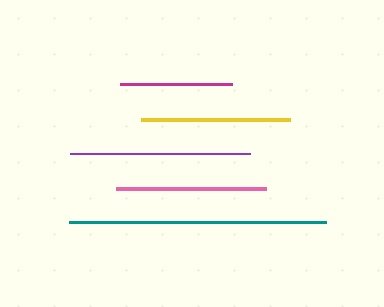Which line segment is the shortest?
The magenta line is the shortest at approximately 112 pixels.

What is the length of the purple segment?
The purple segment is approximately 180 pixels long.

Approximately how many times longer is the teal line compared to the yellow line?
The teal line is approximately 1.7 times the length of the yellow line.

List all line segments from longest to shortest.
From longest to shortest: teal, purple, pink, yellow, magenta.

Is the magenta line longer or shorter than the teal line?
The teal line is longer than the magenta line.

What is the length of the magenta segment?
The magenta segment is approximately 112 pixels long.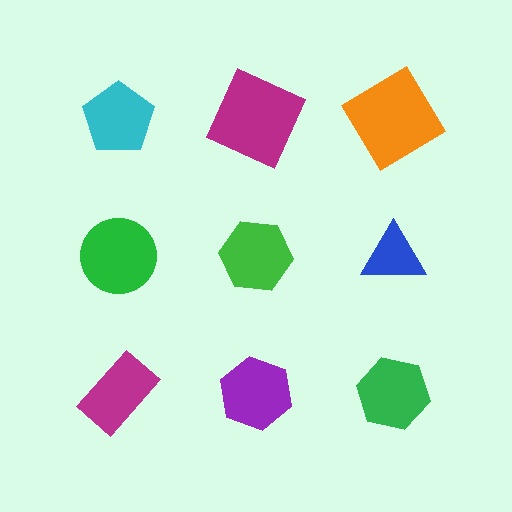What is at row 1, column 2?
A magenta square.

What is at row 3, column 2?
A purple hexagon.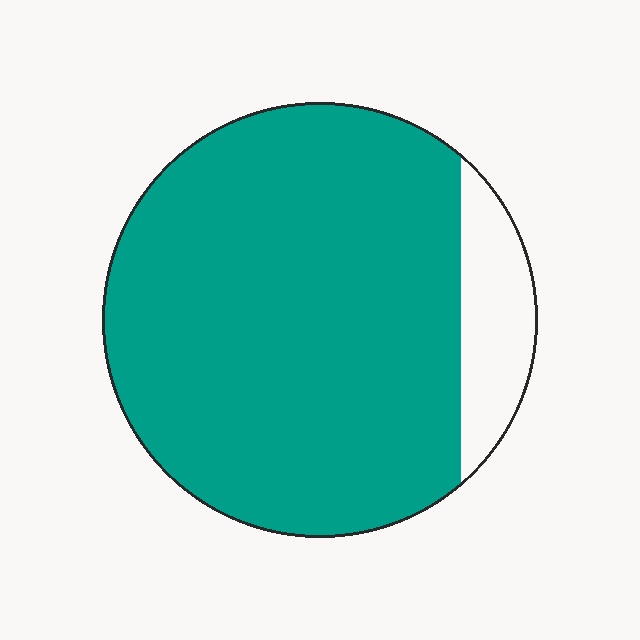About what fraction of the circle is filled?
About seven eighths (7/8).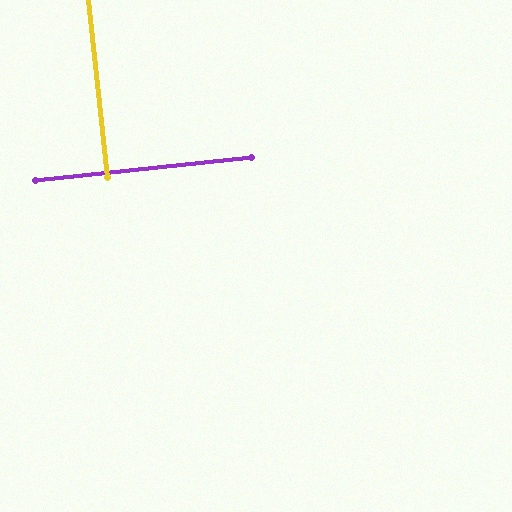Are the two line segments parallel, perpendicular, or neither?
Perpendicular — they meet at approximately 90°.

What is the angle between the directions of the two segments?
Approximately 90 degrees.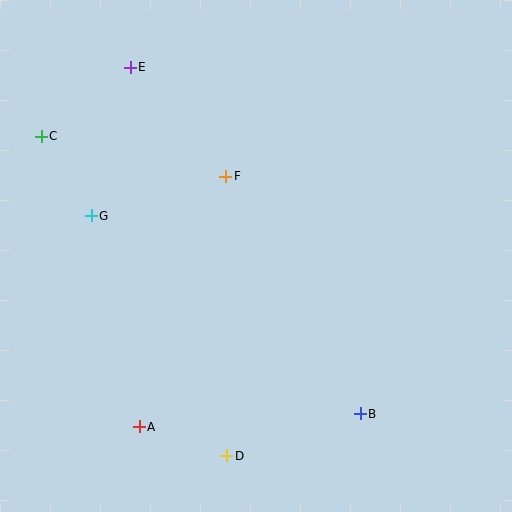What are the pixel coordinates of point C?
Point C is at (41, 136).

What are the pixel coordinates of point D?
Point D is at (227, 456).